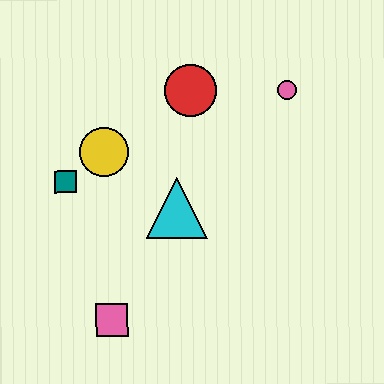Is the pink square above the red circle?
No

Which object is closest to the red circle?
The pink circle is closest to the red circle.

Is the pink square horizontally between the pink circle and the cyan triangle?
No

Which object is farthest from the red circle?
The pink square is farthest from the red circle.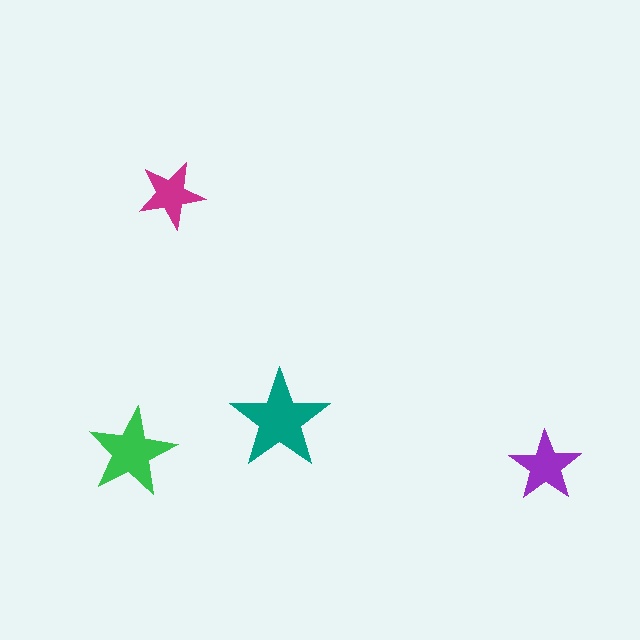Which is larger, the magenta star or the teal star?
The teal one.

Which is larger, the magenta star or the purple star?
The purple one.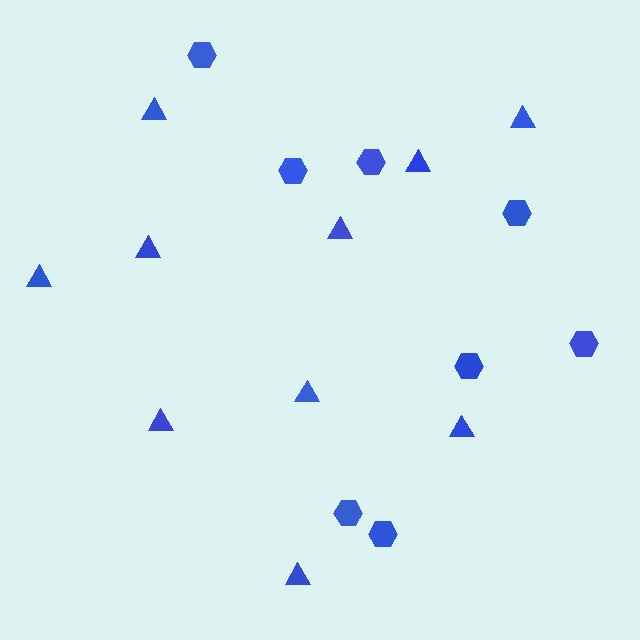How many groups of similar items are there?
There are 2 groups: one group of hexagons (8) and one group of triangles (10).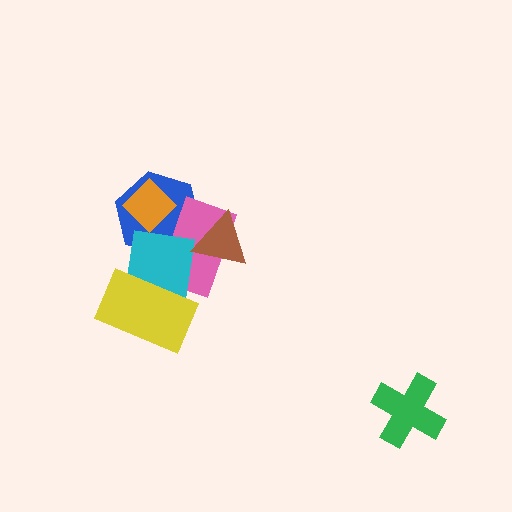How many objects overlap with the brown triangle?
3 objects overlap with the brown triangle.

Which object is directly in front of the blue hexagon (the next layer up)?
The pink rectangle is directly in front of the blue hexagon.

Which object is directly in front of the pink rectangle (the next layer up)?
The cyan square is directly in front of the pink rectangle.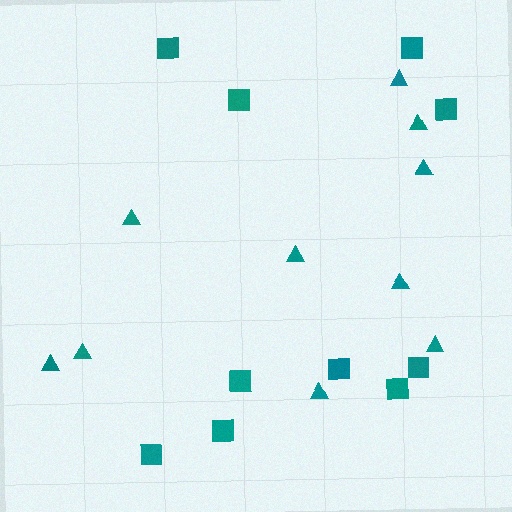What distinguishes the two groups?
There are 2 groups: one group of triangles (10) and one group of squares (10).